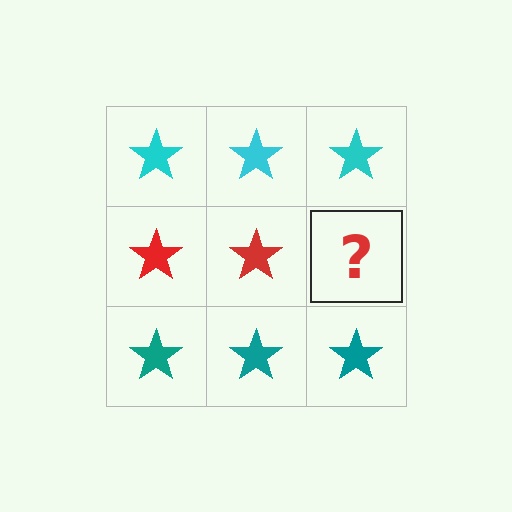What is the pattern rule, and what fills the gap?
The rule is that each row has a consistent color. The gap should be filled with a red star.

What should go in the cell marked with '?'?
The missing cell should contain a red star.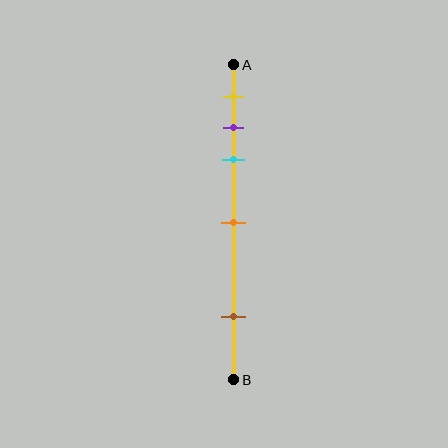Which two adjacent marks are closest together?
The purple and cyan marks are the closest adjacent pair.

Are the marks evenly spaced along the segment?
No, the marks are not evenly spaced.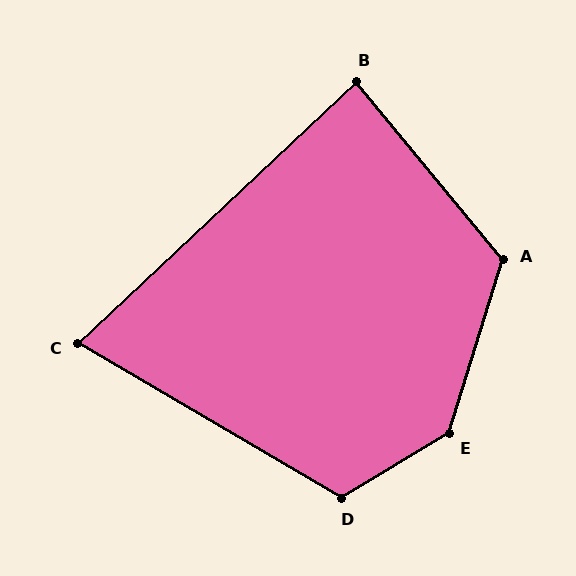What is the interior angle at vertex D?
Approximately 118 degrees (obtuse).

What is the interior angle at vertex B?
Approximately 86 degrees (approximately right).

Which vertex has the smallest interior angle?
C, at approximately 74 degrees.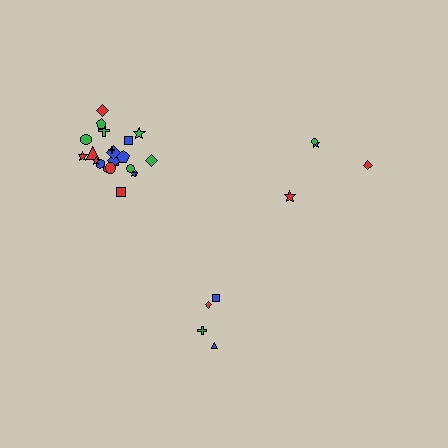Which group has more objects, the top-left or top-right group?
The top-left group.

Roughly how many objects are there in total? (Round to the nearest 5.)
Roughly 30 objects in total.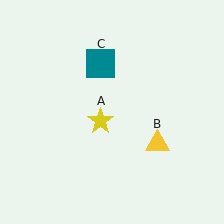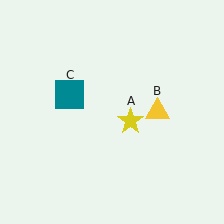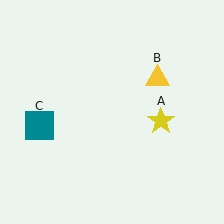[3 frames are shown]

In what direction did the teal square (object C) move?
The teal square (object C) moved down and to the left.